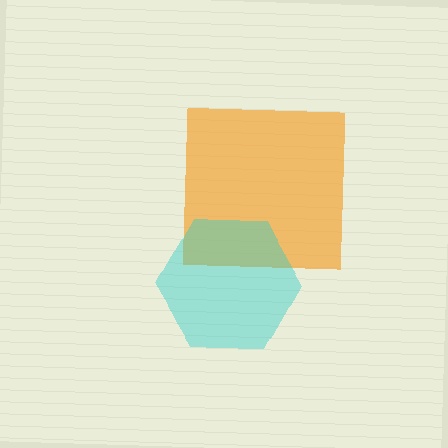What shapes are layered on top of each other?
The layered shapes are: an orange square, a cyan hexagon.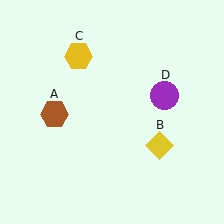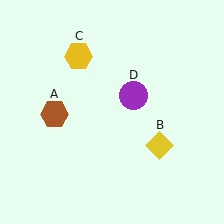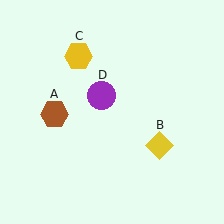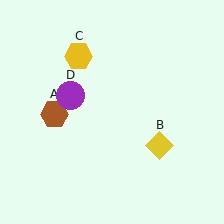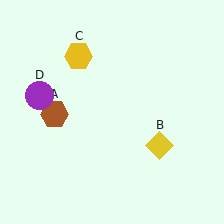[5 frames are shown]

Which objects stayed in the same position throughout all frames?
Brown hexagon (object A) and yellow diamond (object B) and yellow hexagon (object C) remained stationary.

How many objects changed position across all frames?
1 object changed position: purple circle (object D).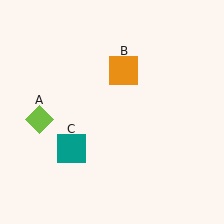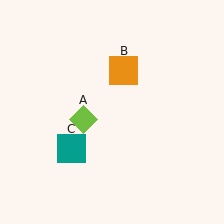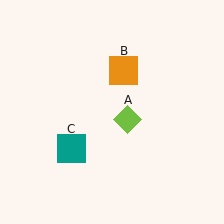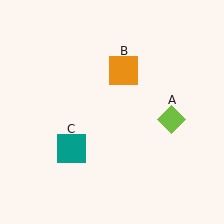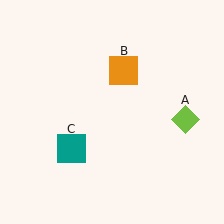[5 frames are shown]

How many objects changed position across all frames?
1 object changed position: lime diamond (object A).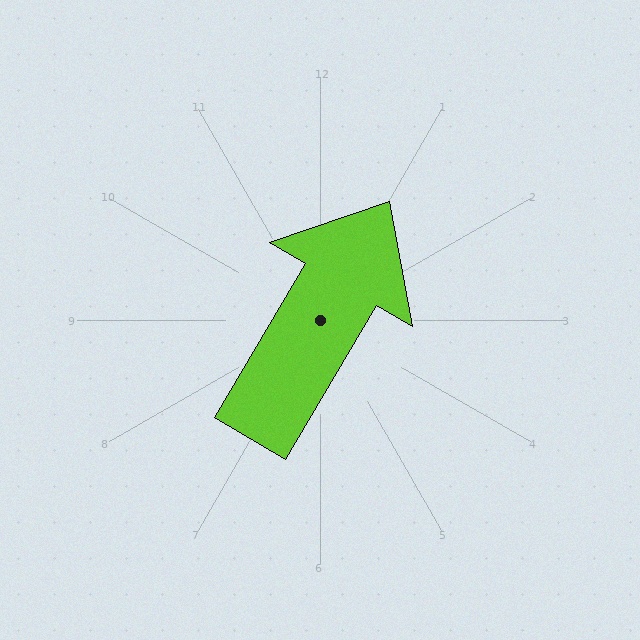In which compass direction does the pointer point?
Northeast.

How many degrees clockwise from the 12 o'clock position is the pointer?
Approximately 30 degrees.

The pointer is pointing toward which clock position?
Roughly 1 o'clock.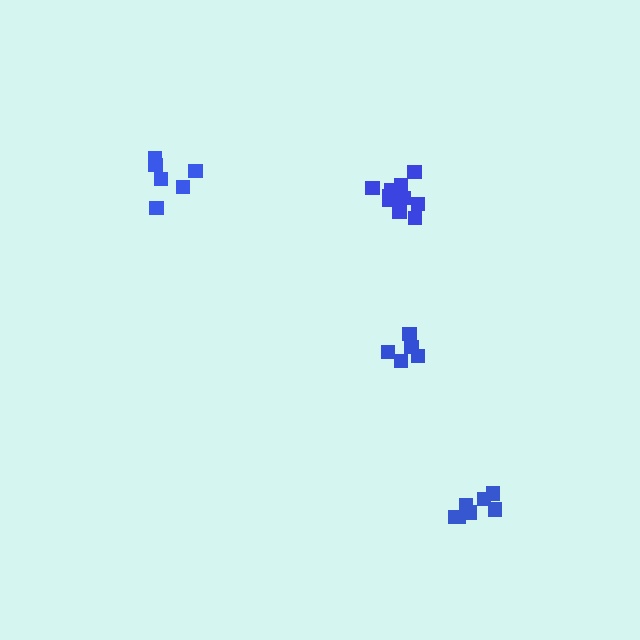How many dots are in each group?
Group 1: 10 dots, Group 2: 6 dots, Group 3: 5 dots, Group 4: 7 dots (28 total).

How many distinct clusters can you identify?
There are 4 distinct clusters.